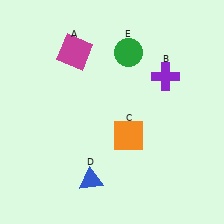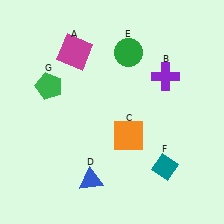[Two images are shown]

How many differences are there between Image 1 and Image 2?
There are 2 differences between the two images.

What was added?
A teal diamond (F), a green pentagon (G) were added in Image 2.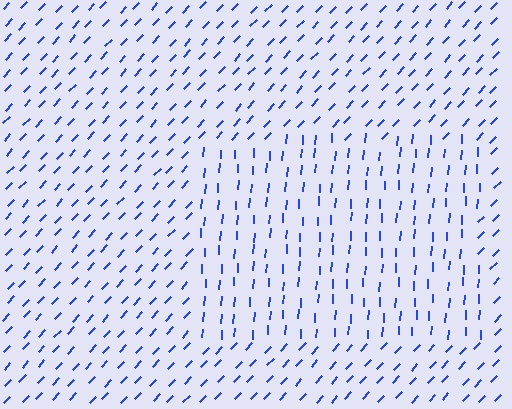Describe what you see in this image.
The image is filled with small blue line segments. A rectangle region in the image has lines oriented differently from the surrounding lines, creating a visible texture boundary.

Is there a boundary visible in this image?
Yes, there is a texture boundary formed by a change in line orientation.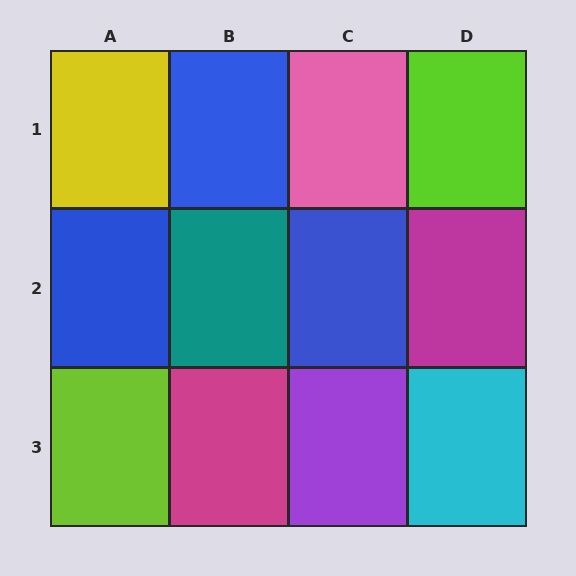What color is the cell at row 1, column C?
Pink.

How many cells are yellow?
1 cell is yellow.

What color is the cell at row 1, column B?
Blue.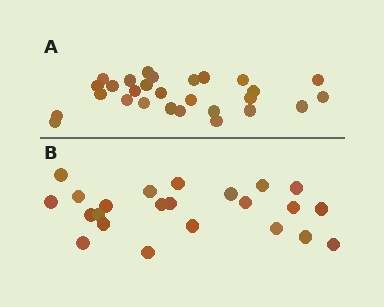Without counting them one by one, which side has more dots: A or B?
Region A (the top region) has more dots.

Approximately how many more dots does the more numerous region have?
Region A has about 5 more dots than region B.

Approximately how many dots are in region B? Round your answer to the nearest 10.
About 20 dots. (The exact count is 23, which rounds to 20.)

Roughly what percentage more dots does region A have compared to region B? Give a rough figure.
About 20% more.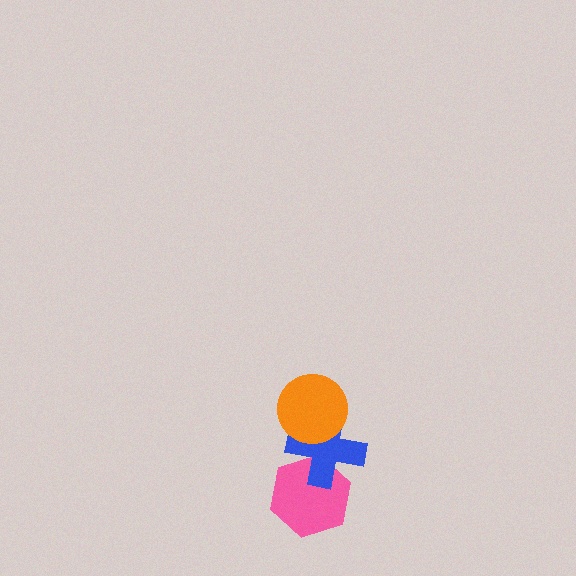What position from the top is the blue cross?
The blue cross is 2nd from the top.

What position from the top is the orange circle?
The orange circle is 1st from the top.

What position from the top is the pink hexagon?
The pink hexagon is 3rd from the top.